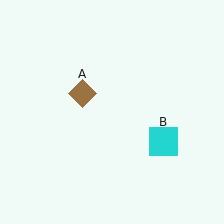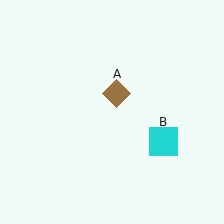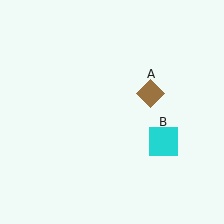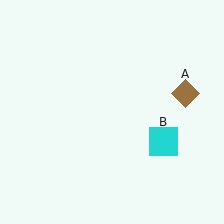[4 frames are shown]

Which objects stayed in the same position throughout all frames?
Cyan square (object B) remained stationary.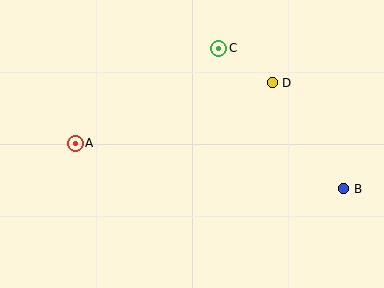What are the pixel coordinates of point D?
Point D is at (272, 83).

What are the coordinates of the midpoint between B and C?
The midpoint between B and C is at (281, 118).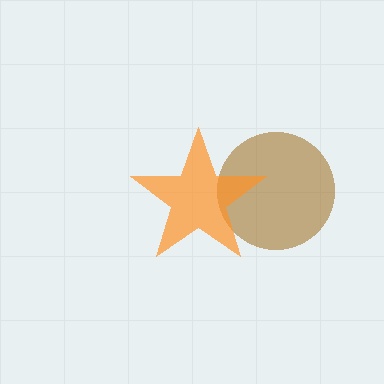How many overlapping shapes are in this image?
There are 2 overlapping shapes in the image.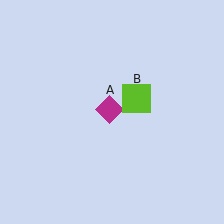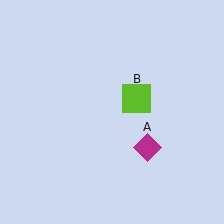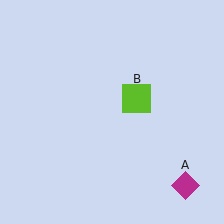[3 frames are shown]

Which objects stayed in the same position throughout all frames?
Lime square (object B) remained stationary.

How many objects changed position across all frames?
1 object changed position: magenta diamond (object A).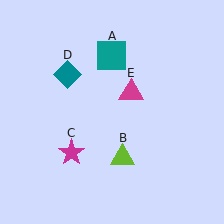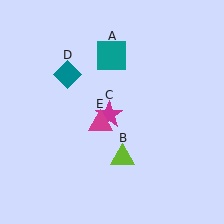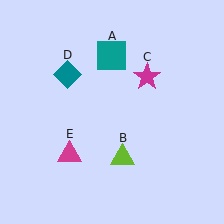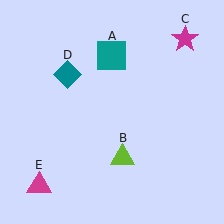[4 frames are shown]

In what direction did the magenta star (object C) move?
The magenta star (object C) moved up and to the right.